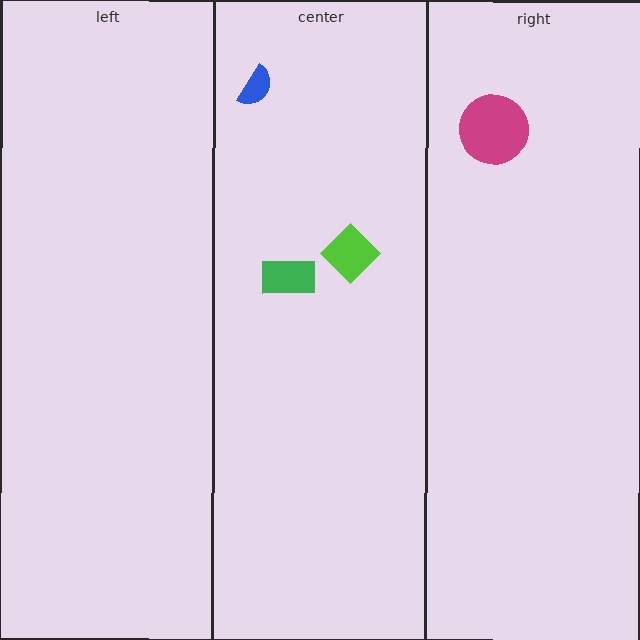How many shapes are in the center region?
3.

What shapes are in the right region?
The magenta circle.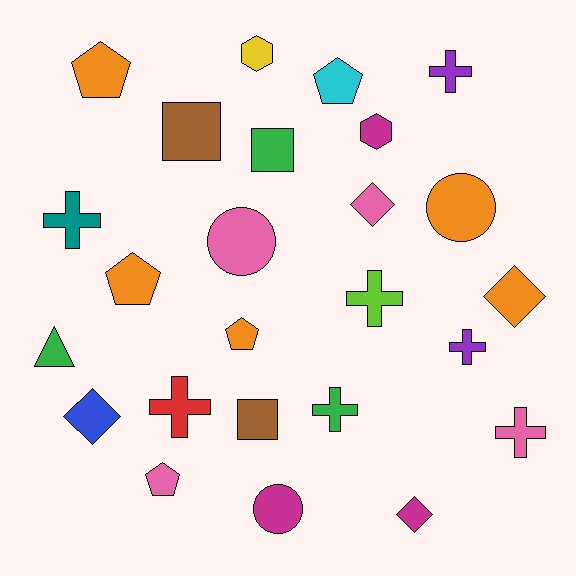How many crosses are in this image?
There are 7 crosses.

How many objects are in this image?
There are 25 objects.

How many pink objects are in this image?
There are 4 pink objects.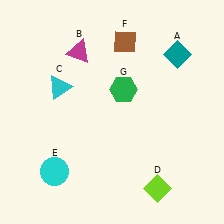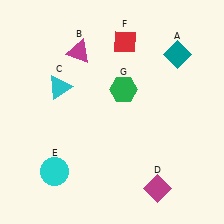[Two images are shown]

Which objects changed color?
D changed from lime to magenta. F changed from brown to red.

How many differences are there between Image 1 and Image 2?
There are 2 differences between the two images.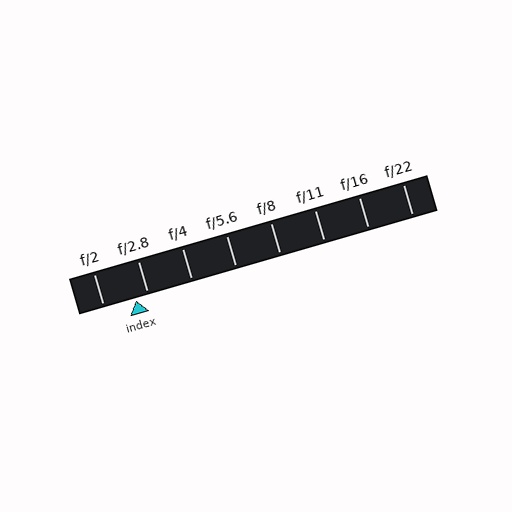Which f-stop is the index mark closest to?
The index mark is closest to f/2.8.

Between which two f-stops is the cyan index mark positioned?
The index mark is between f/2 and f/2.8.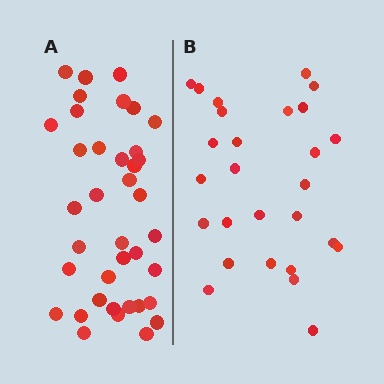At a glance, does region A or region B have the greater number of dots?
Region A (the left region) has more dots.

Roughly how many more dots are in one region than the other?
Region A has roughly 12 or so more dots than region B.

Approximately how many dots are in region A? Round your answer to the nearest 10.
About 40 dots. (The exact count is 38, which rounds to 40.)